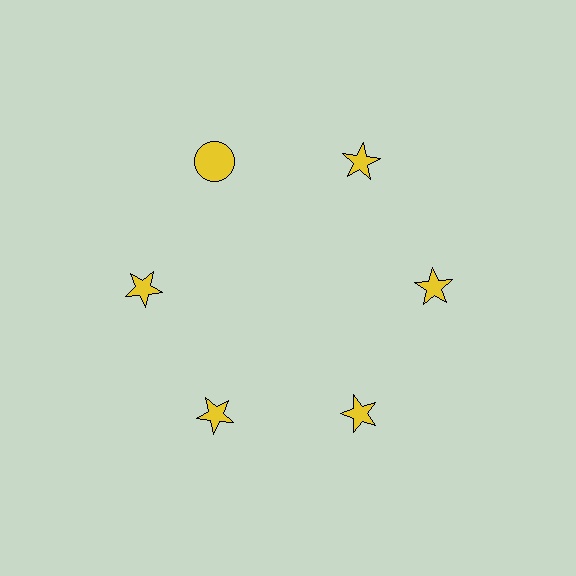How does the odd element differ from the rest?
It has a different shape: circle instead of star.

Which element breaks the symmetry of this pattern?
The yellow circle at roughly the 11 o'clock position breaks the symmetry. All other shapes are yellow stars.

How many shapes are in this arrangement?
There are 6 shapes arranged in a ring pattern.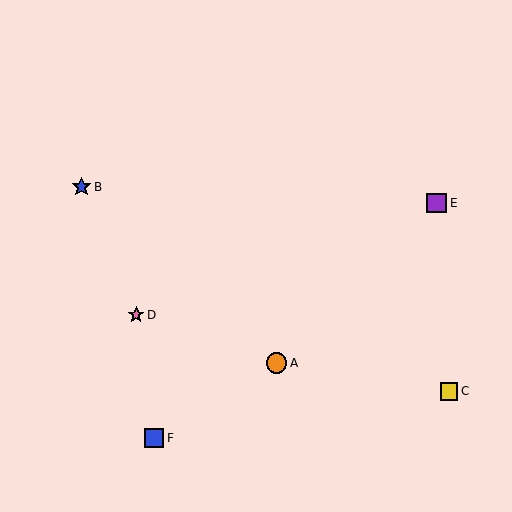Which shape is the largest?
The orange circle (labeled A) is the largest.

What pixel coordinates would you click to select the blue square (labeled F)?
Click at (154, 438) to select the blue square F.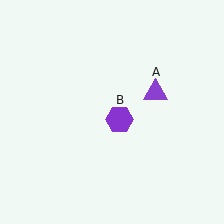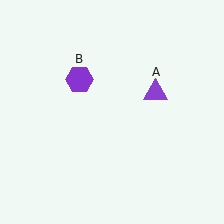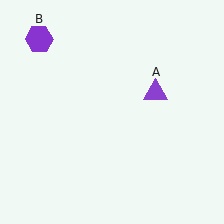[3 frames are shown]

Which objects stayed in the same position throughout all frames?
Purple triangle (object A) remained stationary.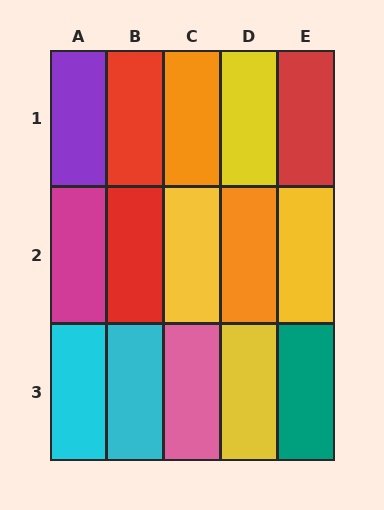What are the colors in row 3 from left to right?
Cyan, cyan, pink, yellow, teal.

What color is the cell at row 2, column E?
Yellow.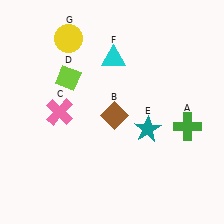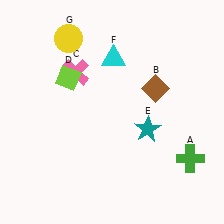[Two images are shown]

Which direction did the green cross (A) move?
The green cross (A) moved down.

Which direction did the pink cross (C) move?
The pink cross (C) moved up.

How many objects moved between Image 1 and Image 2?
3 objects moved between the two images.